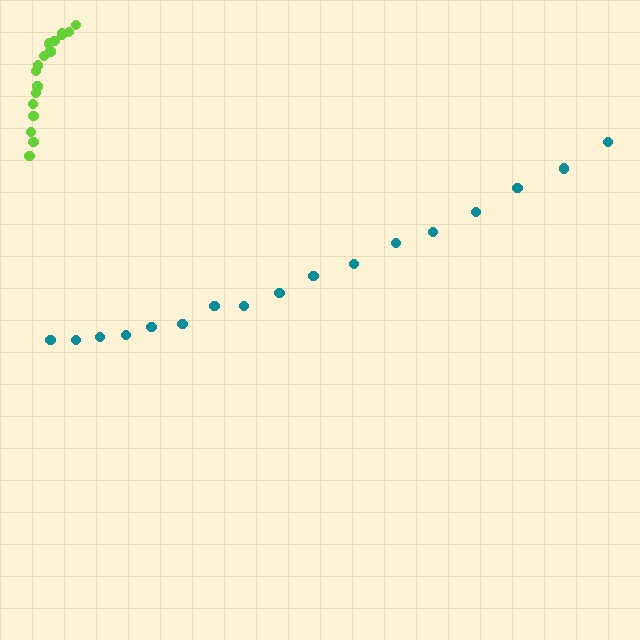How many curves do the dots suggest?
There are 2 distinct paths.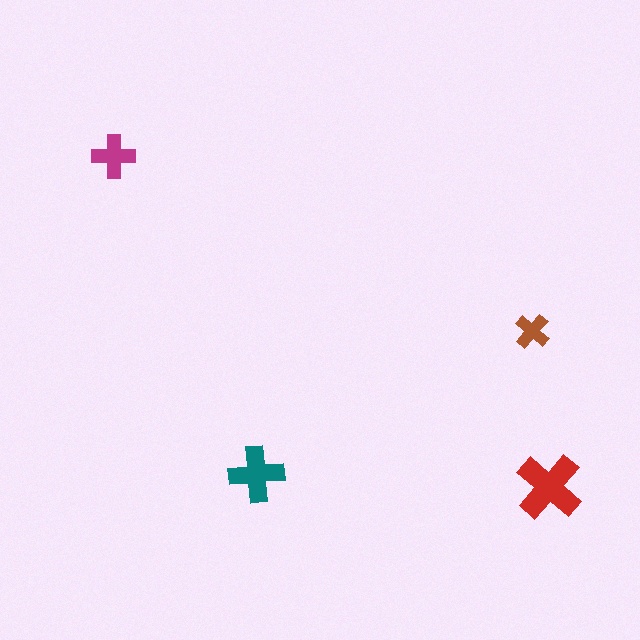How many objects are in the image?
There are 4 objects in the image.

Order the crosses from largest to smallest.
the red one, the teal one, the magenta one, the brown one.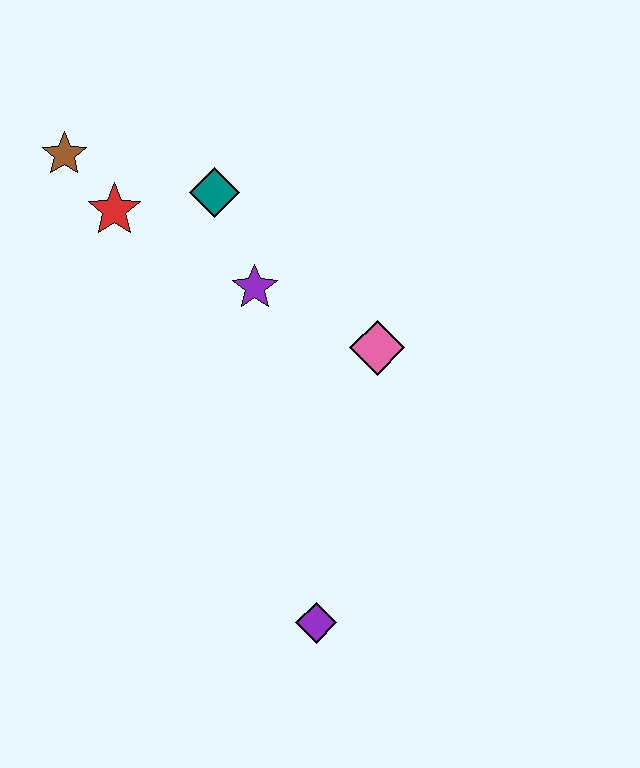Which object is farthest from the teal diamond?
The purple diamond is farthest from the teal diamond.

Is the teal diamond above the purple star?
Yes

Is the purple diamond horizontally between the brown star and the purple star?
No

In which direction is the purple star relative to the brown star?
The purple star is to the right of the brown star.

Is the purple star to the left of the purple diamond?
Yes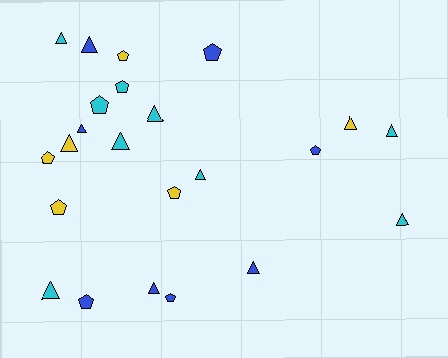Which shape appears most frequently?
Triangle, with 13 objects.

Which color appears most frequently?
Cyan, with 9 objects.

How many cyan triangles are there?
There are 7 cyan triangles.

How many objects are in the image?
There are 23 objects.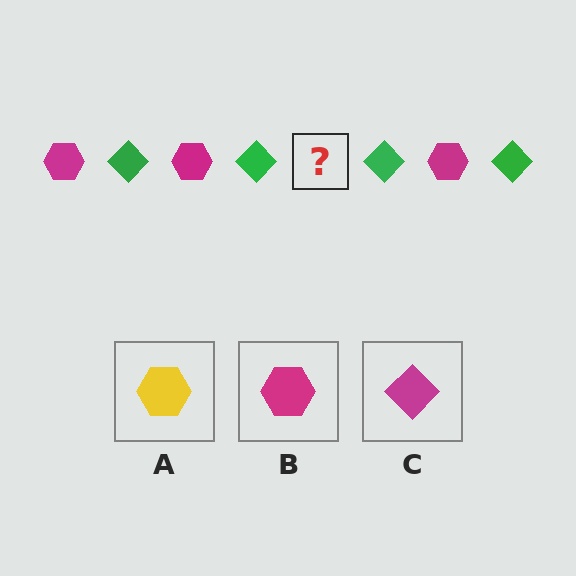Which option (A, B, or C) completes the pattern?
B.